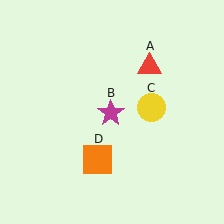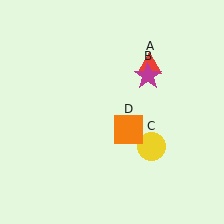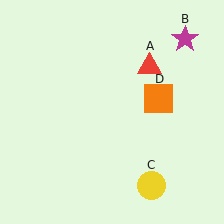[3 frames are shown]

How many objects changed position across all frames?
3 objects changed position: magenta star (object B), yellow circle (object C), orange square (object D).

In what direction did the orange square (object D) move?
The orange square (object D) moved up and to the right.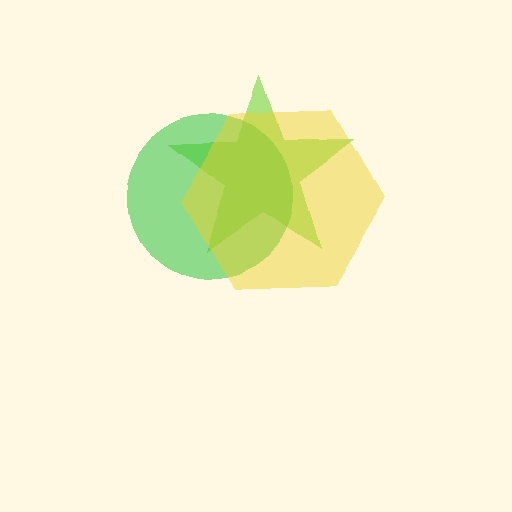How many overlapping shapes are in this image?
There are 3 overlapping shapes in the image.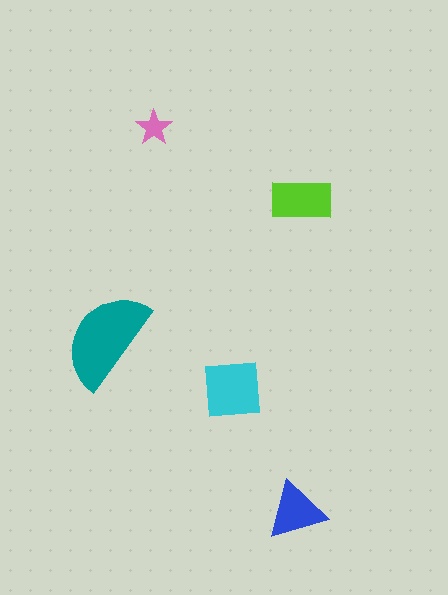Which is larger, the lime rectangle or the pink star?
The lime rectangle.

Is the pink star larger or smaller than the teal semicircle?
Smaller.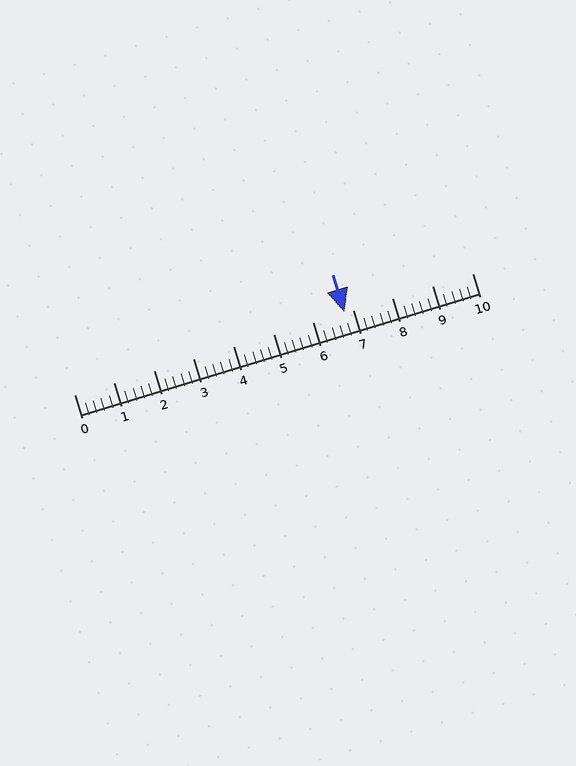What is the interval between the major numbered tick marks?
The major tick marks are spaced 1 units apart.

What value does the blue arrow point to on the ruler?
The blue arrow points to approximately 6.8.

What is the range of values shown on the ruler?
The ruler shows values from 0 to 10.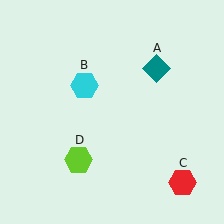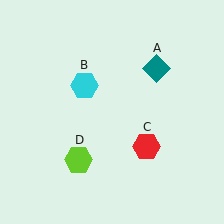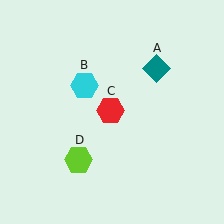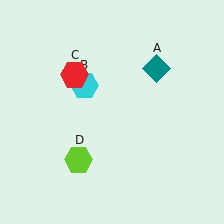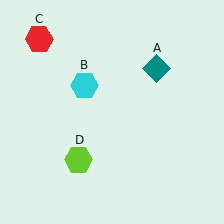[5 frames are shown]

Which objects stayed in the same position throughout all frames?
Teal diamond (object A) and cyan hexagon (object B) and lime hexagon (object D) remained stationary.